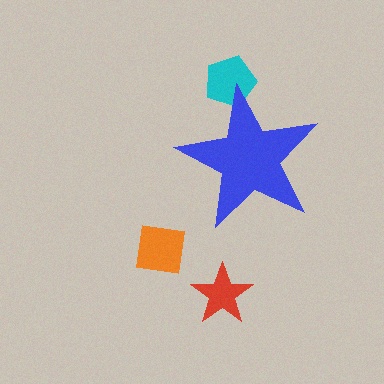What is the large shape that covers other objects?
A blue star.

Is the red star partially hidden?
No, the red star is fully visible.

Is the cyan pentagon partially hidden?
Yes, the cyan pentagon is partially hidden behind the blue star.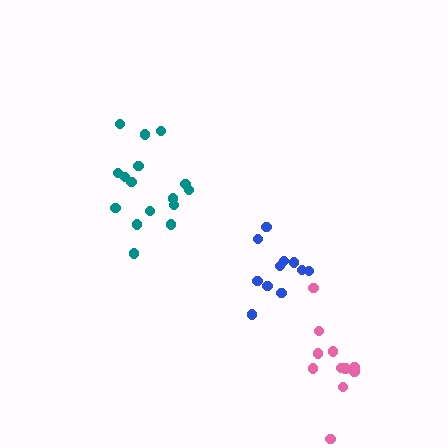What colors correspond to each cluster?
The clusters are colored: teal, blue, pink.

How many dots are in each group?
Group 1: 16 dots, Group 2: 11 dots, Group 3: 11 dots (38 total).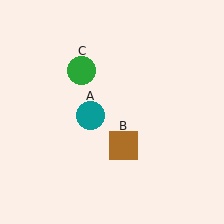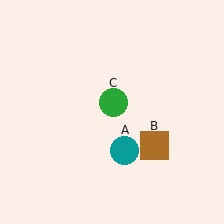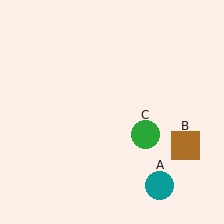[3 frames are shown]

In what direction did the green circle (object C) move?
The green circle (object C) moved down and to the right.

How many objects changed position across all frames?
3 objects changed position: teal circle (object A), brown square (object B), green circle (object C).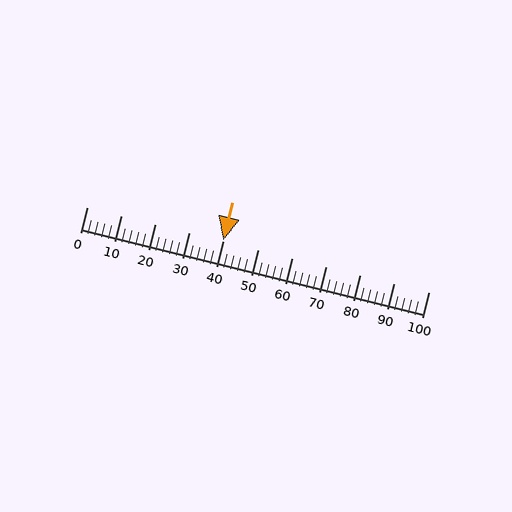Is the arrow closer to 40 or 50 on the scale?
The arrow is closer to 40.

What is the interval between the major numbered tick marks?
The major tick marks are spaced 10 units apart.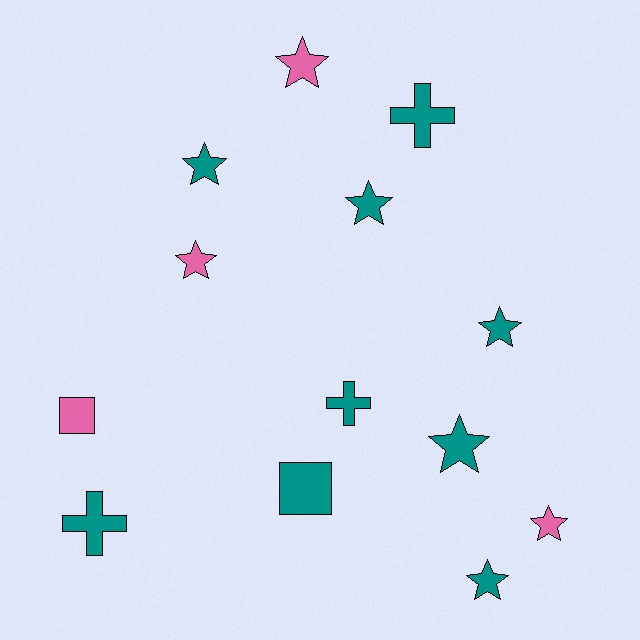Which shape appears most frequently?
Star, with 8 objects.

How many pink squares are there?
There is 1 pink square.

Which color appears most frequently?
Teal, with 9 objects.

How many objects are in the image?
There are 13 objects.